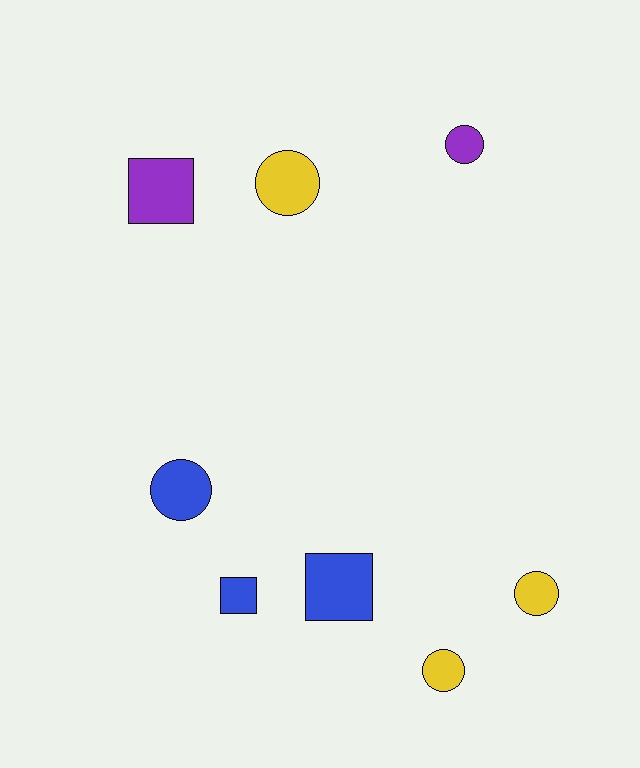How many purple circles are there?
There is 1 purple circle.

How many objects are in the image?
There are 8 objects.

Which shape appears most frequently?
Circle, with 5 objects.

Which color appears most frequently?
Yellow, with 3 objects.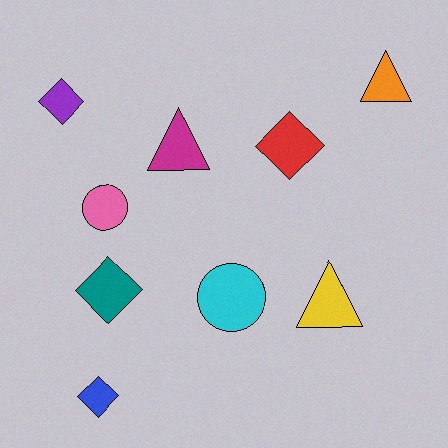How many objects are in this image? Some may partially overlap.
There are 9 objects.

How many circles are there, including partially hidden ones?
There are 2 circles.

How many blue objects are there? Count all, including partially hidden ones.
There is 1 blue object.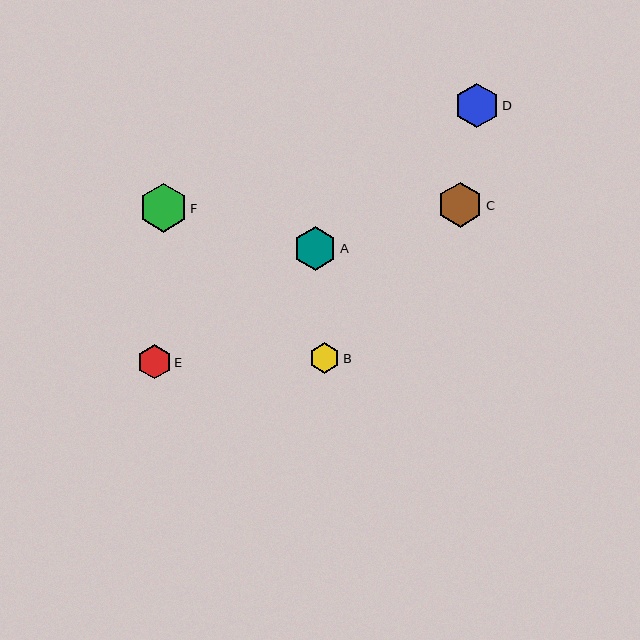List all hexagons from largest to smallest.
From largest to smallest: F, C, D, A, E, B.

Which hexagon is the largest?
Hexagon F is the largest with a size of approximately 49 pixels.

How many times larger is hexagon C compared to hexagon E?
Hexagon C is approximately 1.3 times the size of hexagon E.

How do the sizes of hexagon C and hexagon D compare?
Hexagon C and hexagon D are approximately the same size.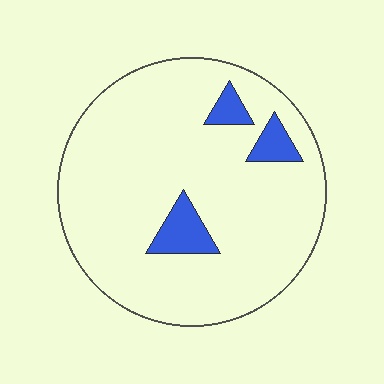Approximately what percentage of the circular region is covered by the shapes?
Approximately 10%.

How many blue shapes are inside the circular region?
3.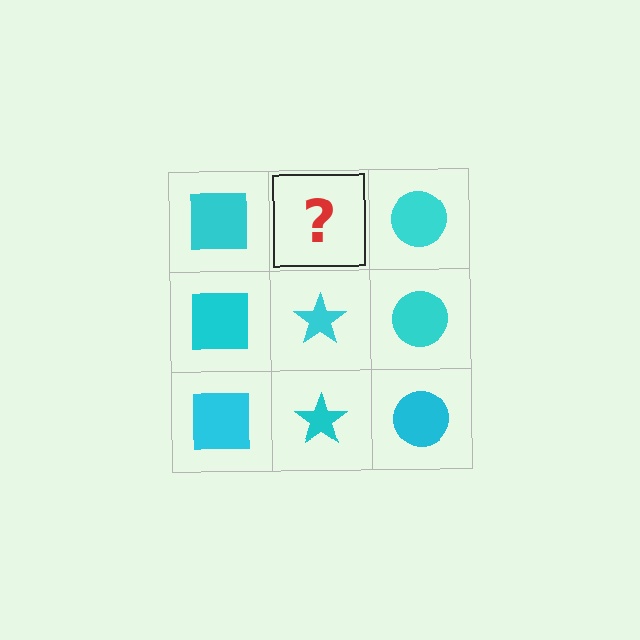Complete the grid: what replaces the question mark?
The question mark should be replaced with a cyan star.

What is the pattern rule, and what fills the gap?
The rule is that each column has a consistent shape. The gap should be filled with a cyan star.